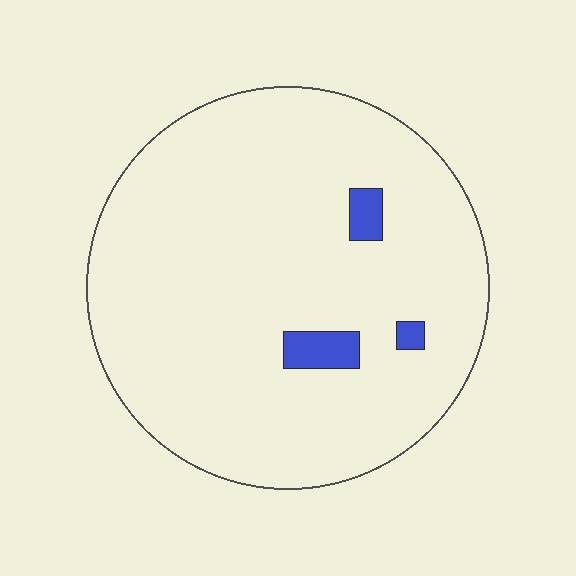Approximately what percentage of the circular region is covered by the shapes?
Approximately 5%.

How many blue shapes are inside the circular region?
3.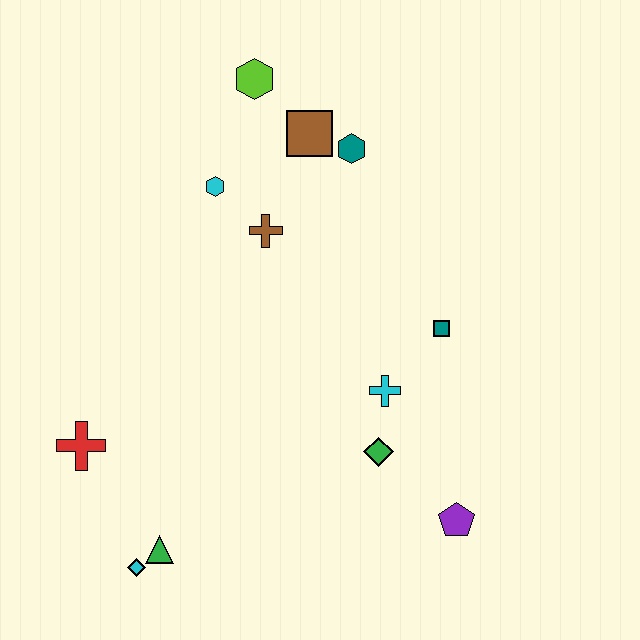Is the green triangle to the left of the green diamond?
Yes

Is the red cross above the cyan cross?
No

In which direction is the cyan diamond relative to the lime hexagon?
The cyan diamond is below the lime hexagon.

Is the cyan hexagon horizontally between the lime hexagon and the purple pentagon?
No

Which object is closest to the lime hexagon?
The brown square is closest to the lime hexagon.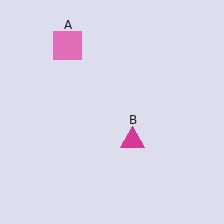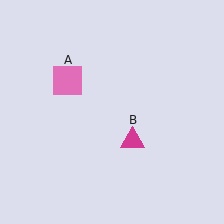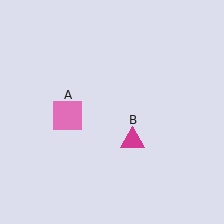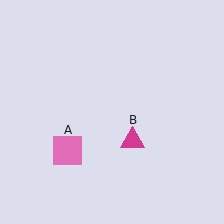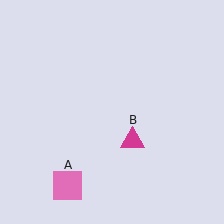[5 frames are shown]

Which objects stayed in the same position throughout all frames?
Magenta triangle (object B) remained stationary.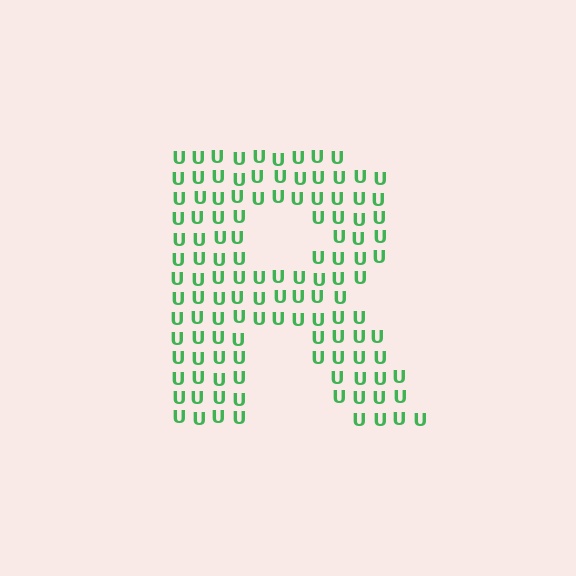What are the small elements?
The small elements are letter U's.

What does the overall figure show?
The overall figure shows the letter R.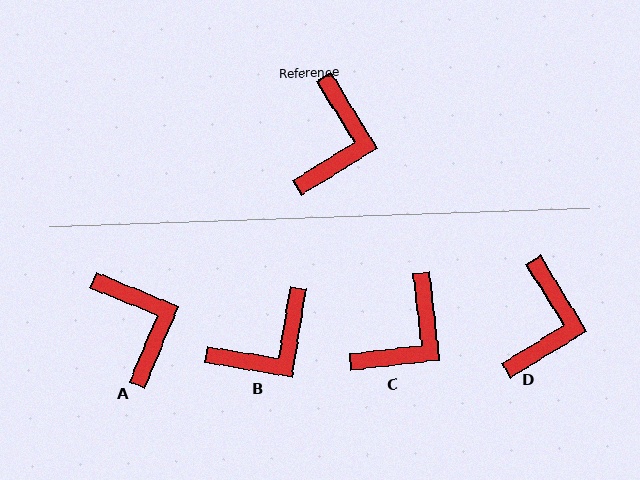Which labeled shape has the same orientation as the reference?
D.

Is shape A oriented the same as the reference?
No, it is off by about 36 degrees.